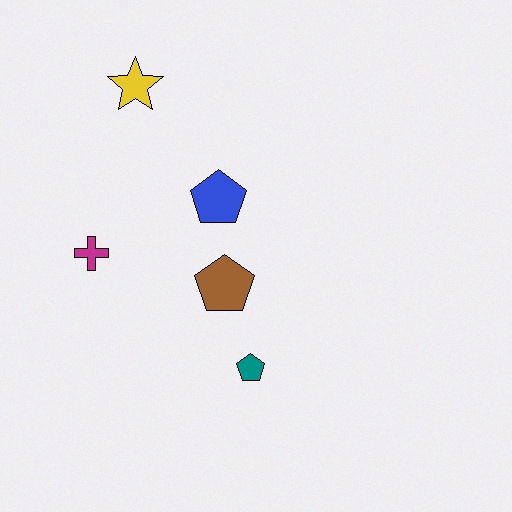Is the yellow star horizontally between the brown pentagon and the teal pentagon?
No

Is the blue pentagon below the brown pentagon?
No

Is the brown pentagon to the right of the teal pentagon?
No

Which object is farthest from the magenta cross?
The teal pentagon is farthest from the magenta cross.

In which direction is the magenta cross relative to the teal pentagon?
The magenta cross is to the left of the teal pentagon.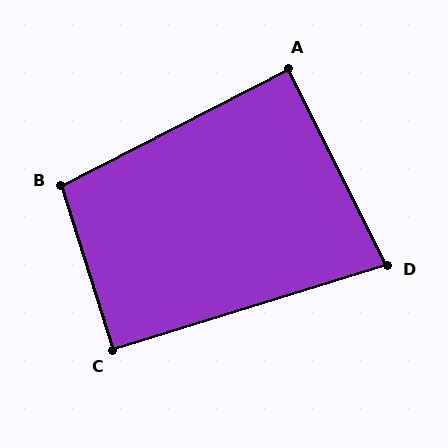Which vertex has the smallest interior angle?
D, at approximately 81 degrees.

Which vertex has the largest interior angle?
B, at approximately 99 degrees.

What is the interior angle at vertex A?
Approximately 89 degrees (approximately right).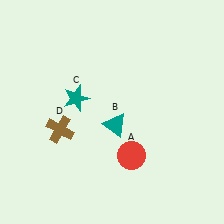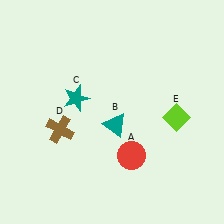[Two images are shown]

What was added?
A lime diamond (E) was added in Image 2.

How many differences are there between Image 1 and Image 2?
There is 1 difference between the two images.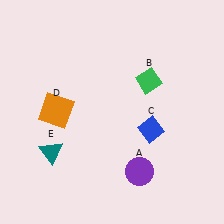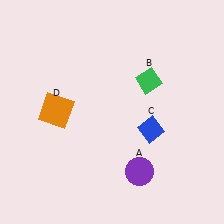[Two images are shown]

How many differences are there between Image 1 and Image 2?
There is 1 difference between the two images.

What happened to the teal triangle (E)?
The teal triangle (E) was removed in Image 2. It was in the bottom-left area of Image 1.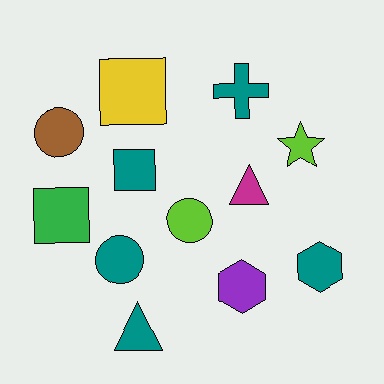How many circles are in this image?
There are 3 circles.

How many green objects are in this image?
There is 1 green object.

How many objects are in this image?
There are 12 objects.